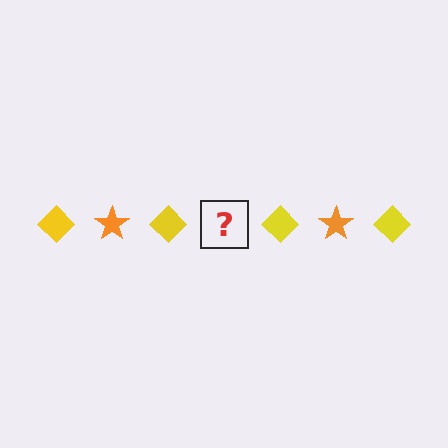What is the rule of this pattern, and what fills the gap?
The rule is that the pattern alternates between yellow diamond and orange star. The gap should be filled with an orange star.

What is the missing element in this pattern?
The missing element is an orange star.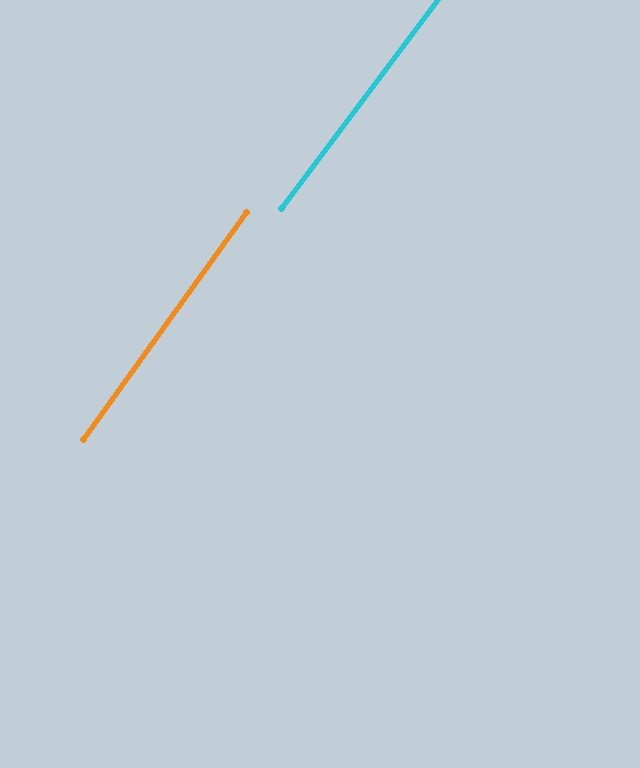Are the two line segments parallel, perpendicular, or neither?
Parallel — their directions differ by only 1.0°.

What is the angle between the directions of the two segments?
Approximately 1 degree.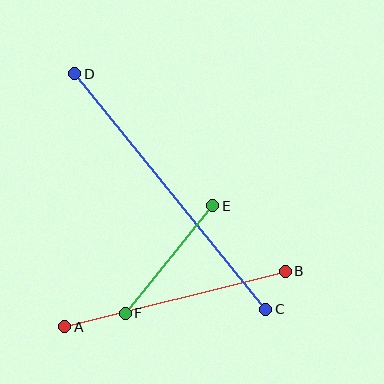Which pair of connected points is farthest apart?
Points C and D are farthest apart.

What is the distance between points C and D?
The distance is approximately 303 pixels.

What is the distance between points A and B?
The distance is approximately 227 pixels.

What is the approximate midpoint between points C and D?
The midpoint is at approximately (170, 192) pixels.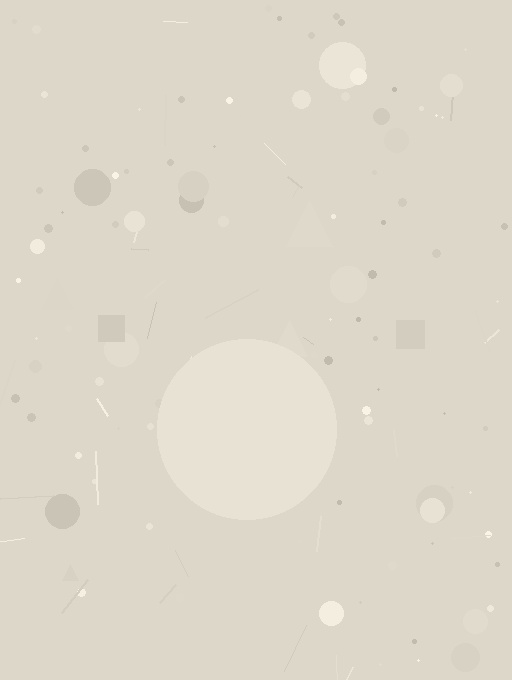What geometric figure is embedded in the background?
A circle is embedded in the background.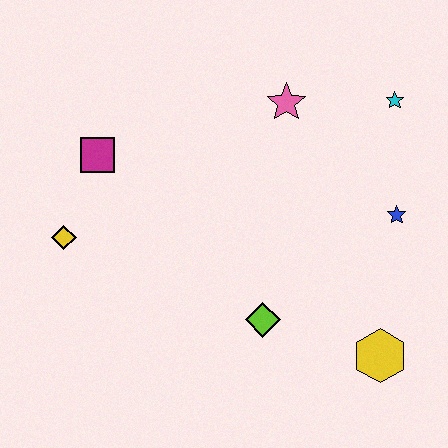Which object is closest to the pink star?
The cyan star is closest to the pink star.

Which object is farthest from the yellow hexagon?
The magenta square is farthest from the yellow hexagon.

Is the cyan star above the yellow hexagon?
Yes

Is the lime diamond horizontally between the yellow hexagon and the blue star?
No